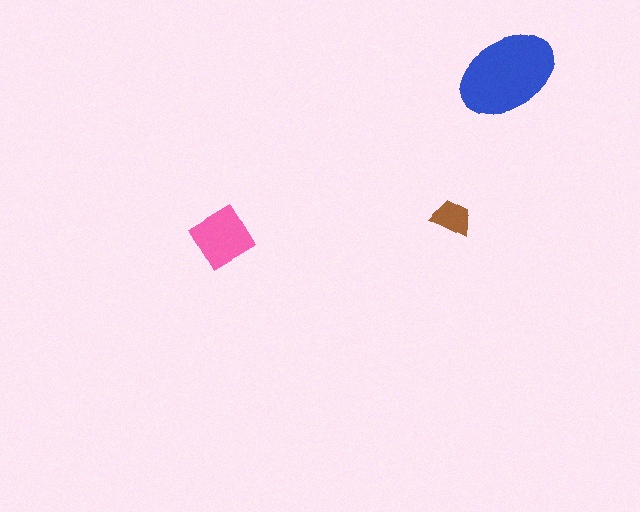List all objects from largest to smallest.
The blue ellipse, the pink diamond, the brown trapezoid.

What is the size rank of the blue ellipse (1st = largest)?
1st.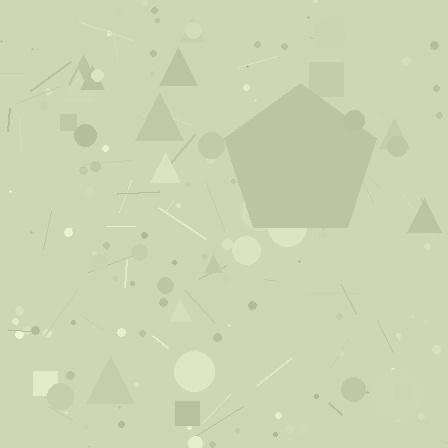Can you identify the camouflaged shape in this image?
The camouflaged shape is a pentagon.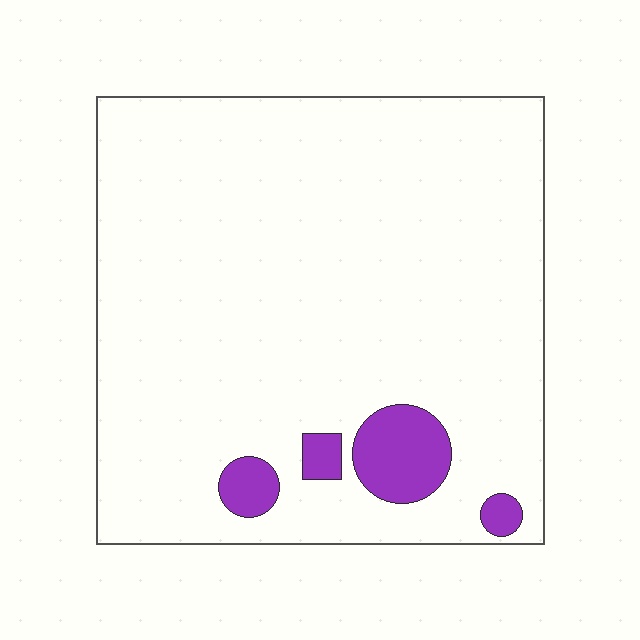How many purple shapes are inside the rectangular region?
4.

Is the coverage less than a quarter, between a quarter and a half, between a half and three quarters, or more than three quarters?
Less than a quarter.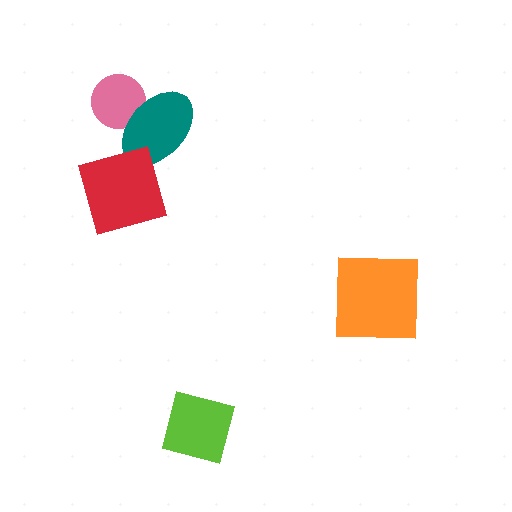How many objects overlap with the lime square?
0 objects overlap with the lime square.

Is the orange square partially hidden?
No, no other shape covers it.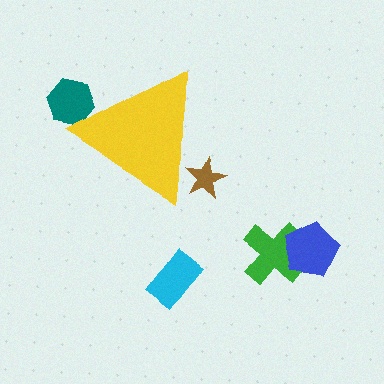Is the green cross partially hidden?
No, the green cross is fully visible.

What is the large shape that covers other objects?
A yellow triangle.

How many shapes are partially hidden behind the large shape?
2 shapes are partially hidden.